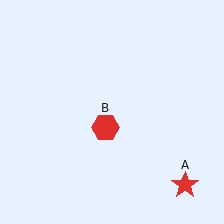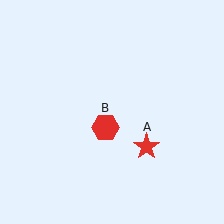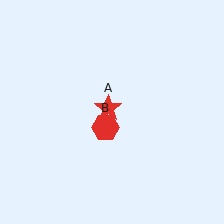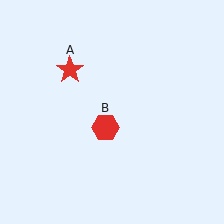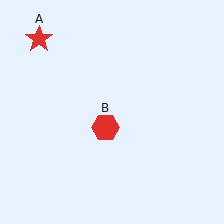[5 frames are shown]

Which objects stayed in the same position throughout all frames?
Red hexagon (object B) remained stationary.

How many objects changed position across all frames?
1 object changed position: red star (object A).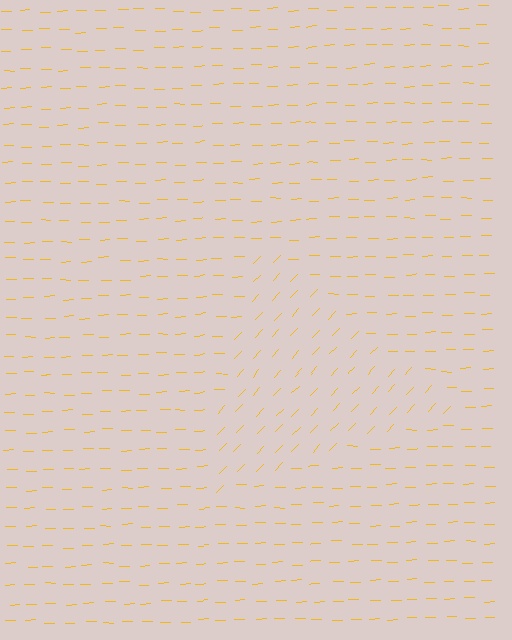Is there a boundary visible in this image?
Yes, there is a texture boundary formed by a change in line orientation.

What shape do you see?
I see a triangle.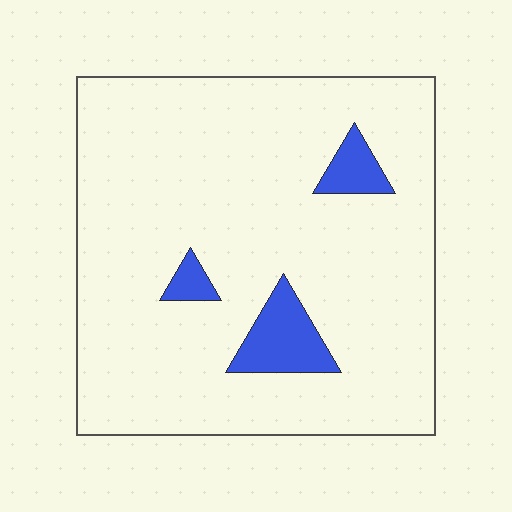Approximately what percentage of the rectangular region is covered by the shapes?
Approximately 10%.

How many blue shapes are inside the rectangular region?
3.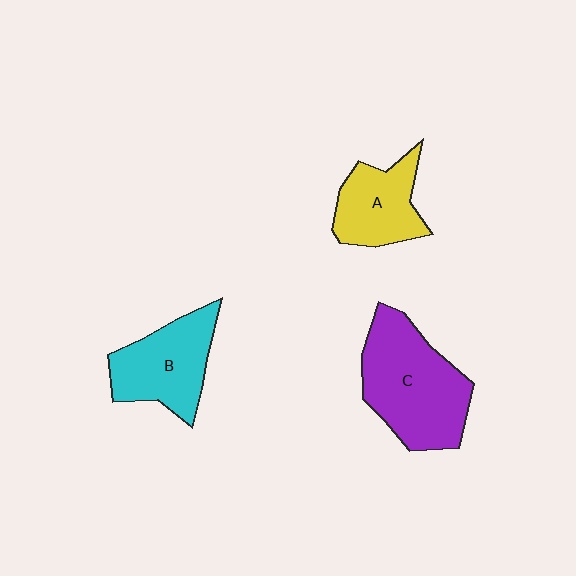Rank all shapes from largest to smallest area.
From largest to smallest: C (purple), B (cyan), A (yellow).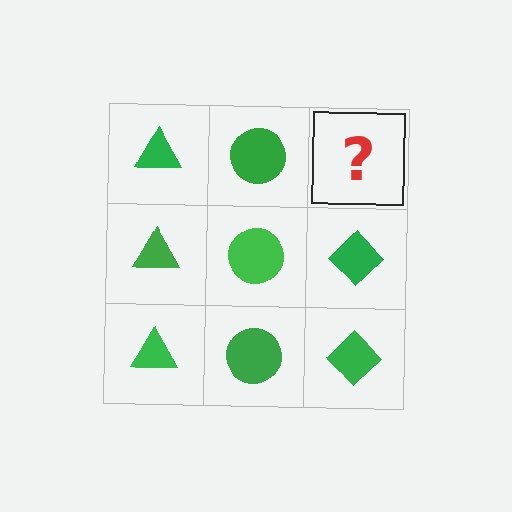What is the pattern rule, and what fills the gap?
The rule is that each column has a consistent shape. The gap should be filled with a green diamond.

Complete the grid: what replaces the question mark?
The question mark should be replaced with a green diamond.